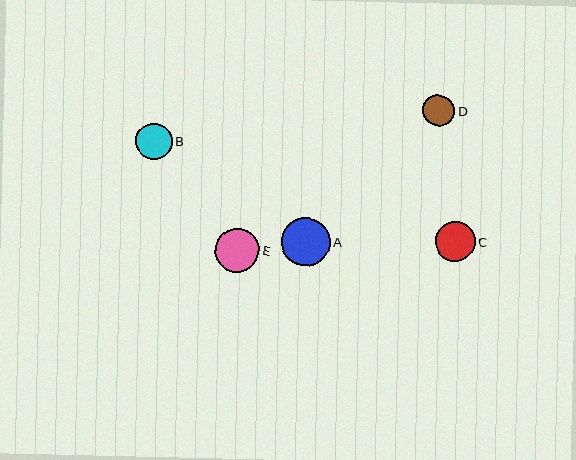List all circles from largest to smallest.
From largest to smallest: A, E, C, B, D.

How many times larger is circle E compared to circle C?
Circle E is approximately 1.1 times the size of circle C.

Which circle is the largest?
Circle A is the largest with a size of approximately 48 pixels.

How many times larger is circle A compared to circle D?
Circle A is approximately 1.5 times the size of circle D.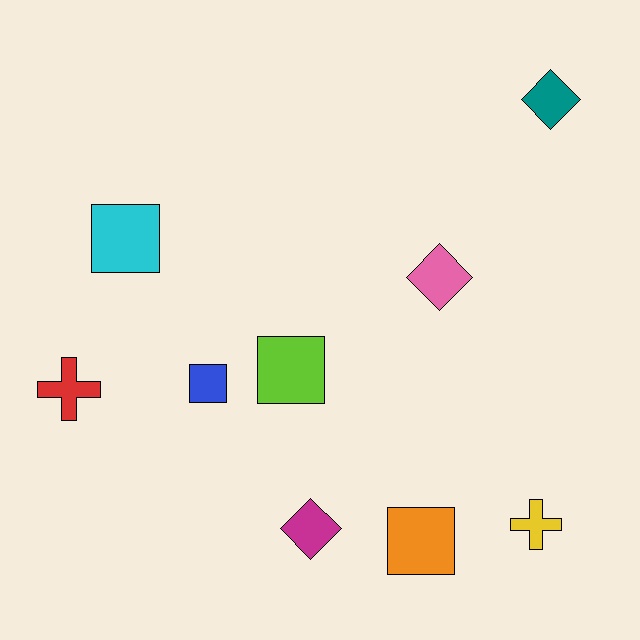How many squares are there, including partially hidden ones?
There are 4 squares.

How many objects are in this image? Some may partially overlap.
There are 9 objects.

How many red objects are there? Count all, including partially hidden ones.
There is 1 red object.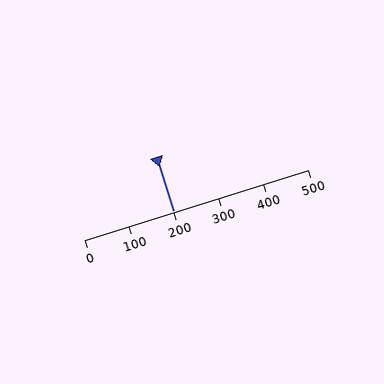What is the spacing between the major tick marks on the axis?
The major ticks are spaced 100 apart.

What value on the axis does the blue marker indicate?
The marker indicates approximately 200.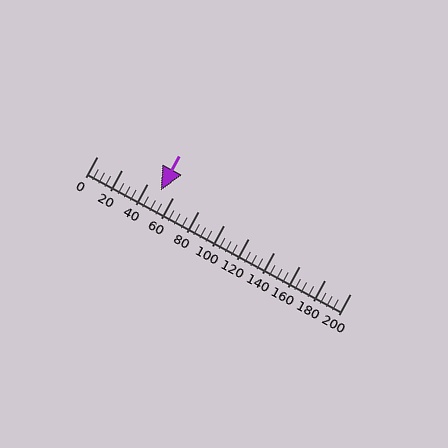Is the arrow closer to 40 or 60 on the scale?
The arrow is closer to 60.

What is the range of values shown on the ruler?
The ruler shows values from 0 to 200.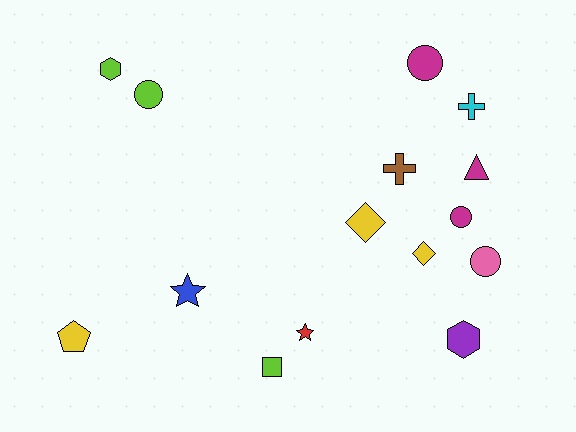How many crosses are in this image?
There are 2 crosses.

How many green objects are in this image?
There are no green objects.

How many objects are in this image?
There are 15 objects.